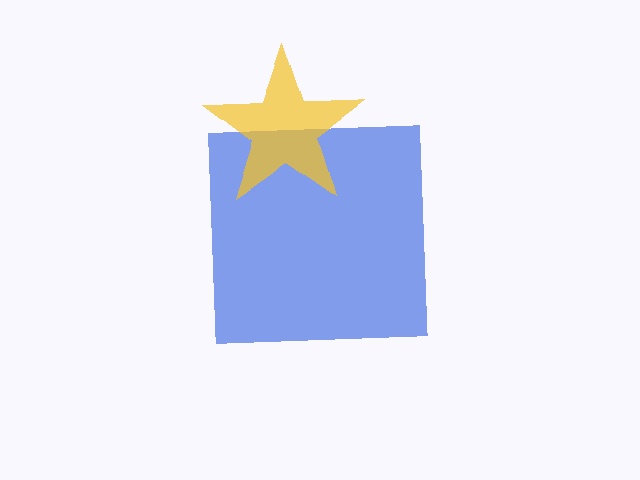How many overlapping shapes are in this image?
There are 2 overlapping shapes in the image.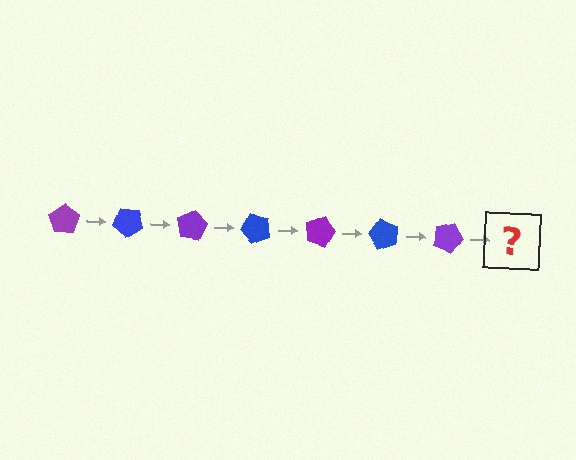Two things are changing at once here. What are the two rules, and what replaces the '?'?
The two rules are that it rotates 40 degrees each step and the color cycles through purple and blue. The '?' should be a blue pentagon, rotated 280 degrees from the start.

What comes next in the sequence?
The next element should be a blue pentagon, rotated 280 degrees from the start.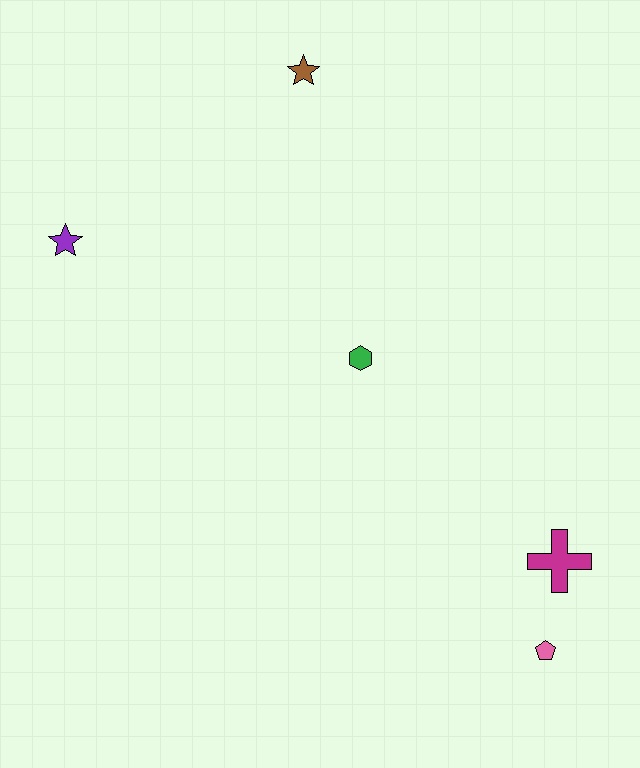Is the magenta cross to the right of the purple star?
Yes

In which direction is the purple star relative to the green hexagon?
The purple star is to the left of the green hexagon.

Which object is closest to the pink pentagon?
The magenta cross is closest to the pink pentagon.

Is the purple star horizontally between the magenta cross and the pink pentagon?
No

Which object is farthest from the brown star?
The pink pentagon is farthest from the brown star.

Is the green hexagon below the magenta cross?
No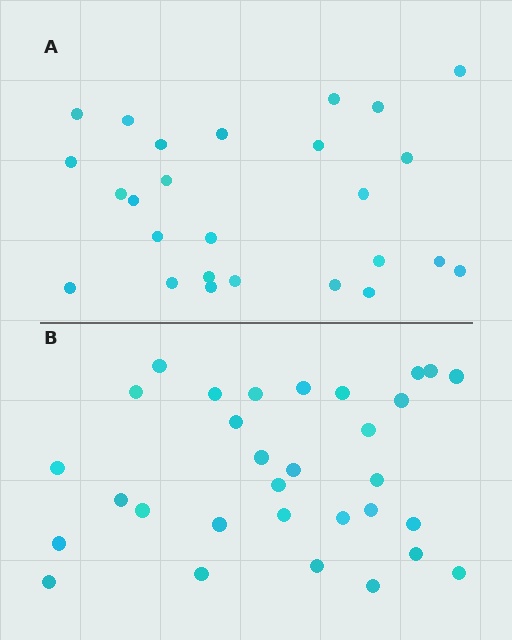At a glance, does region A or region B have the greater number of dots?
Region B (the bottom region) has more dots.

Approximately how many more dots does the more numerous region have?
Region B has about 5 more dots than region A.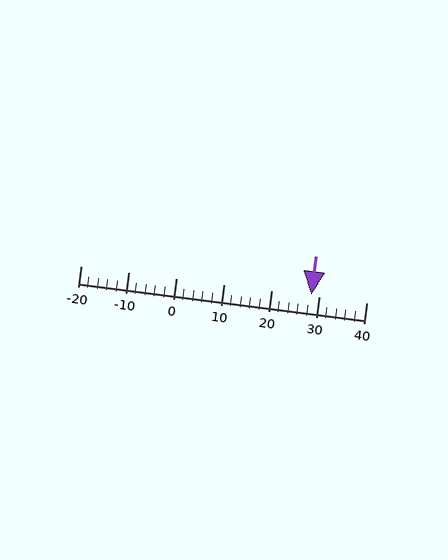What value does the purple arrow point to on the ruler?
The purple arrow points to approximately 28.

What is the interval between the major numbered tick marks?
The major tick marks are spaced 10 units apart.